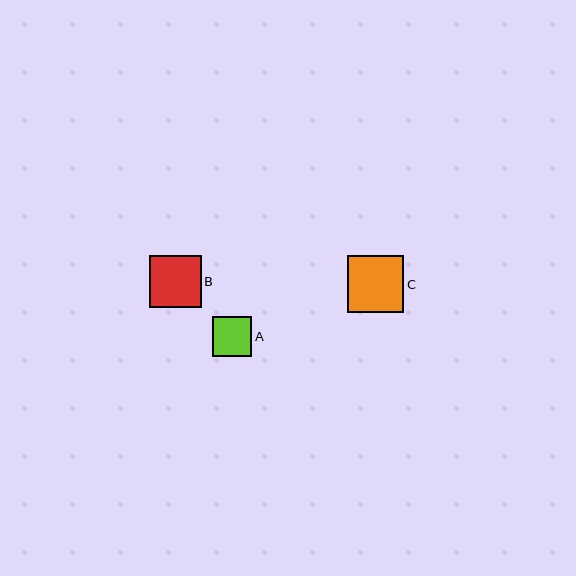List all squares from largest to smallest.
From largest to smallest: C, B, A.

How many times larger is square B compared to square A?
Square B is approximately 1.3 times the size of square A.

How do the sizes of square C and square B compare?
Square C and square B are approximately the same size.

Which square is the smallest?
Square A is the smallest with a size of approximately 39 pixels.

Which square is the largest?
Square C is the largest with a size of approximately 57 pixels.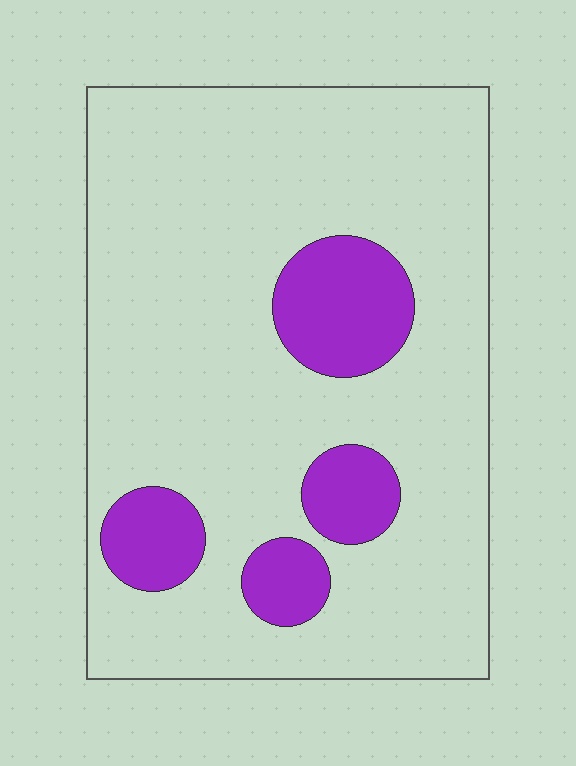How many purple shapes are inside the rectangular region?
4.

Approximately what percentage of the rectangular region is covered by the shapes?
Approximately 15%.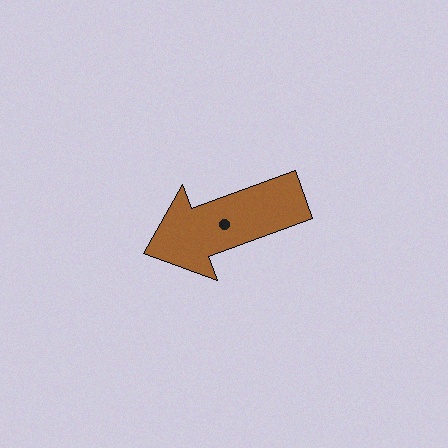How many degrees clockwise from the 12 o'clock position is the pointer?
Approximately 250 degrees.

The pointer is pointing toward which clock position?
Roughly 8 o'clock.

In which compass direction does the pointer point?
West.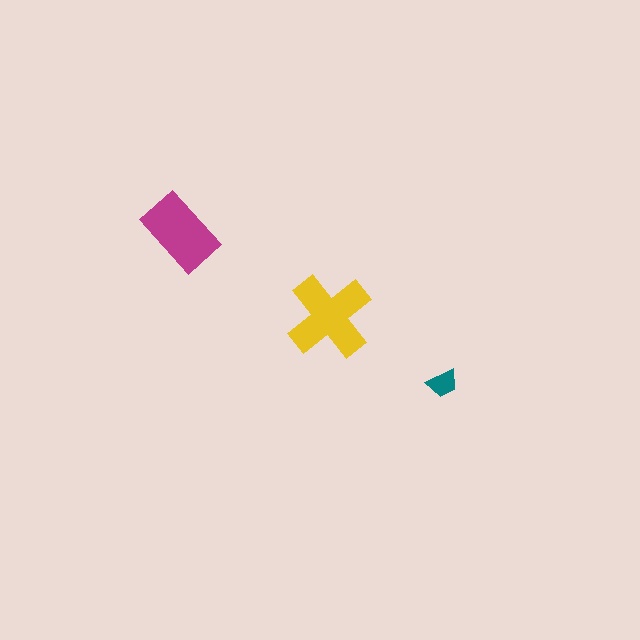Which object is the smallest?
The teal trapezoid.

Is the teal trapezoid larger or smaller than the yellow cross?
Smaller.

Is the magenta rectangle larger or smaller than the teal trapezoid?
Larger.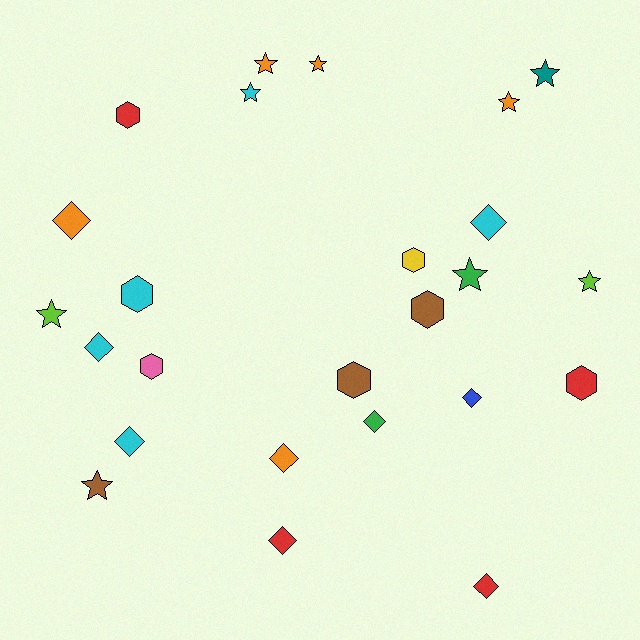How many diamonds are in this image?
There are 9 diamonds.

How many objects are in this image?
There are 25 objects.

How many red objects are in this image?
There are 4 red objects.